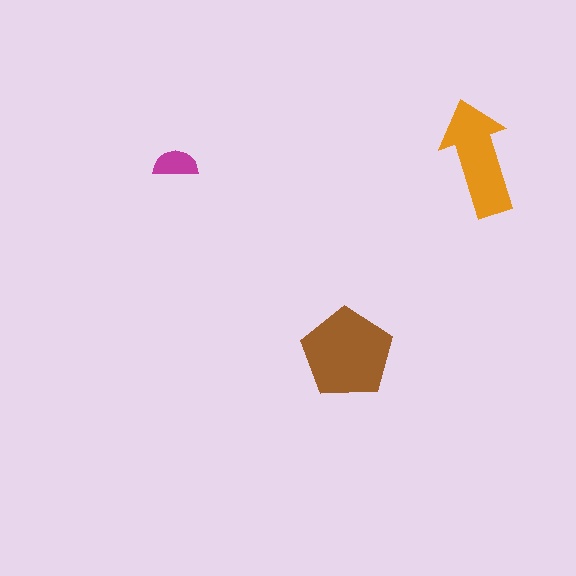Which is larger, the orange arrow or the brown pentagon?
The brown pentagon.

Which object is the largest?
The brown pentagon.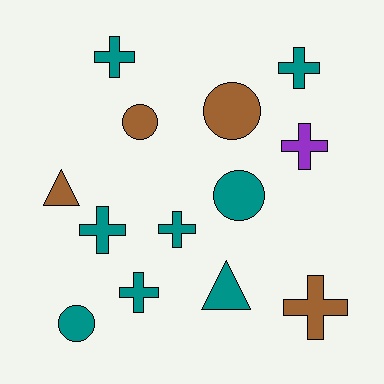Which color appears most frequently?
Teal, with 8 objects.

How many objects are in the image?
There are 13 objects.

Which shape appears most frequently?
Cross, with 7 objects.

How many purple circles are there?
There are no purple circles.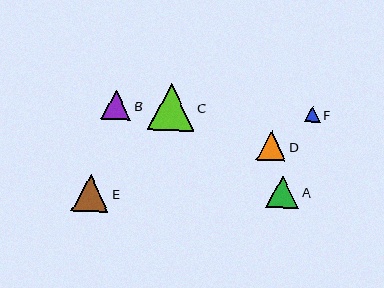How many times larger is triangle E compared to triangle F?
Triangle E is approximately 2.4 times the size of triangle F.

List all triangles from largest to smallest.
From largest to smallest: C, E, A, B, D, F.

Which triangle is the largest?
Triangle C is the largest with a size of approximately 47 pixels.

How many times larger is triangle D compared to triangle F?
Triangle D is approximately 1.9 times the size of triangle F.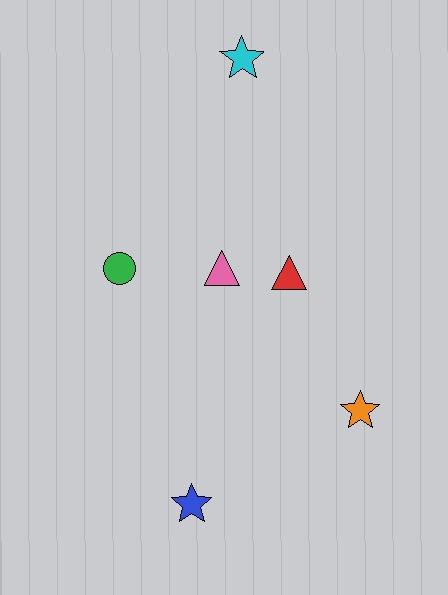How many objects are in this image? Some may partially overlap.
There are 6 objects.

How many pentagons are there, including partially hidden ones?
There are no pentagons.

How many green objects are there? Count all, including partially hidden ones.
There is 1 green object.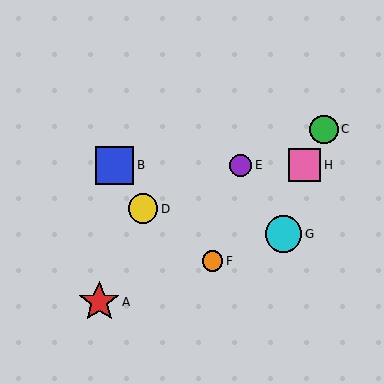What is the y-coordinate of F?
Object F is at y≈261.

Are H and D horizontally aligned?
No, H is at y≈165 and D is at y≈209.